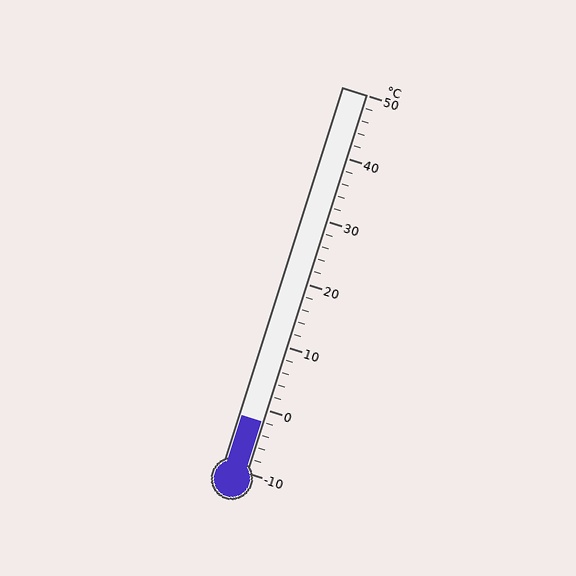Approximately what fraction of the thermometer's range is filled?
The thermometer is filled to approximately 15% of its range.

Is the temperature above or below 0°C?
The temperature is below 0°C.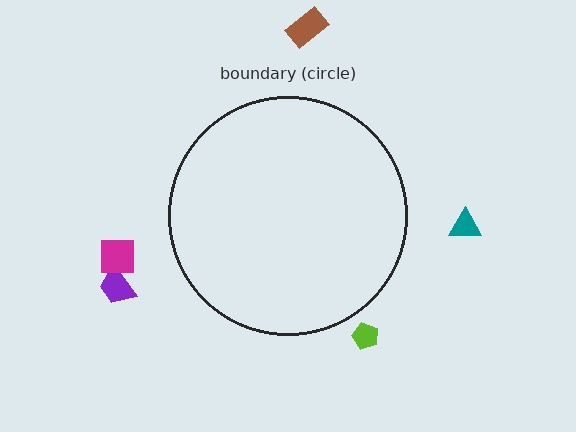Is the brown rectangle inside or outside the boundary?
Outside.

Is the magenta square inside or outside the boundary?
Outside.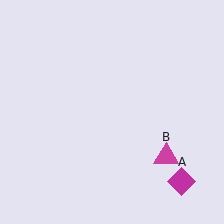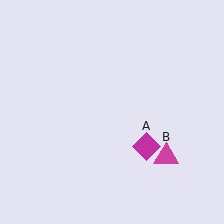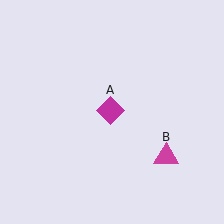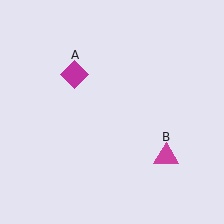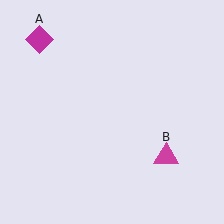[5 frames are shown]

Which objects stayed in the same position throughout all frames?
Magenta triangle (object B) remained stationary.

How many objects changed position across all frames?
1 object changed position: magenta diamond (object A).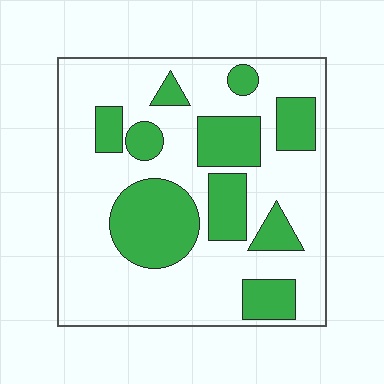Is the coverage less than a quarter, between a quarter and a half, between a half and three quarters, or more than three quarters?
Between a quarter and a half.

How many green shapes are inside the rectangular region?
10.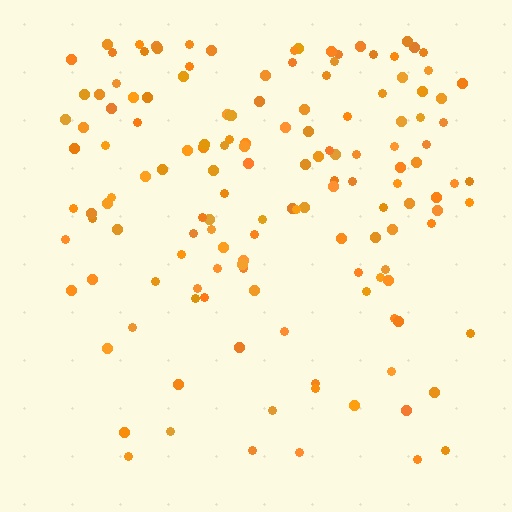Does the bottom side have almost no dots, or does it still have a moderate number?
Still a moderate number, just noticeably fewer than the top.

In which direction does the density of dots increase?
From bottom to top, with the top side densest.